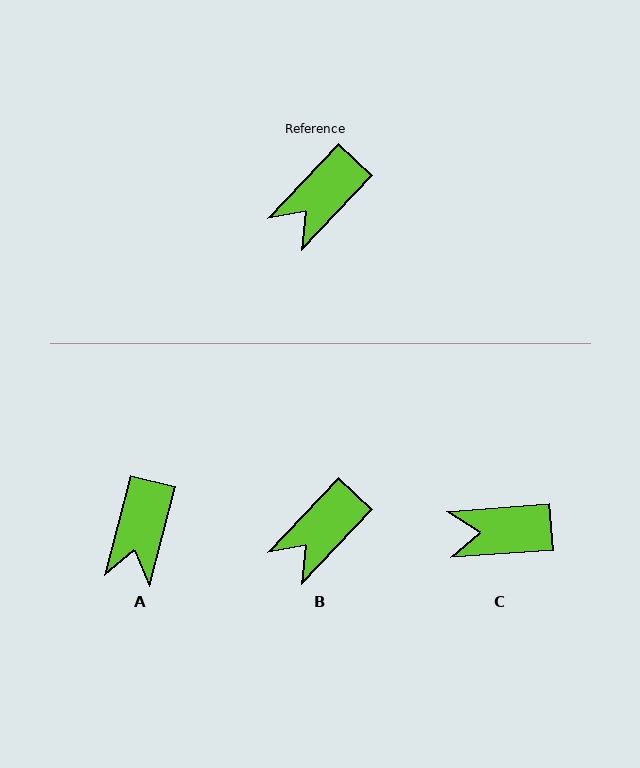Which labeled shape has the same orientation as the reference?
B.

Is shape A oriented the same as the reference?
No, it is off by about 29 degrees.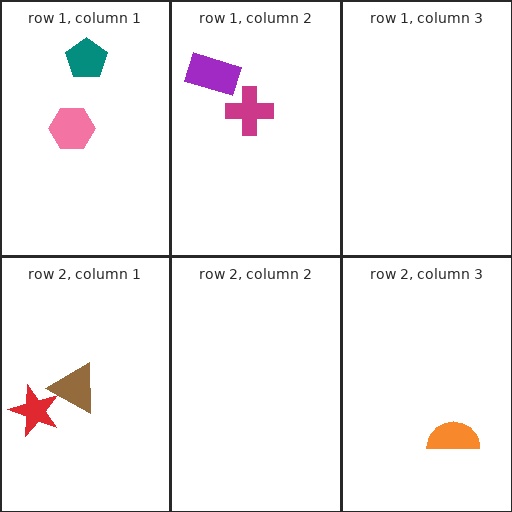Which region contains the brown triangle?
The row 2, column 1 region.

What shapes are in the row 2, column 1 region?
The brown triangle, the red star.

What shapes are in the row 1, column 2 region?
The magenta cross, the purple rectangle.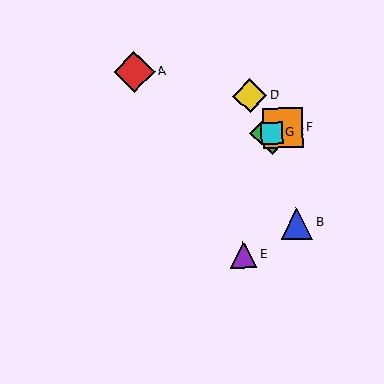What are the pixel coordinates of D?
Object D is at (250, 95).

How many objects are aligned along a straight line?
3 objects (C, F, G) are aligned along a straight line.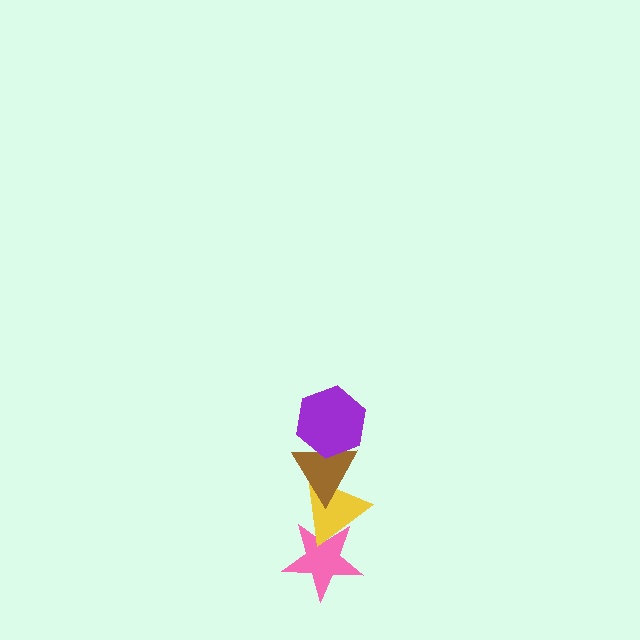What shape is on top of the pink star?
The yellow triangle is on top of the pink star.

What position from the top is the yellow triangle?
The yellow triangle is 3rd from the top.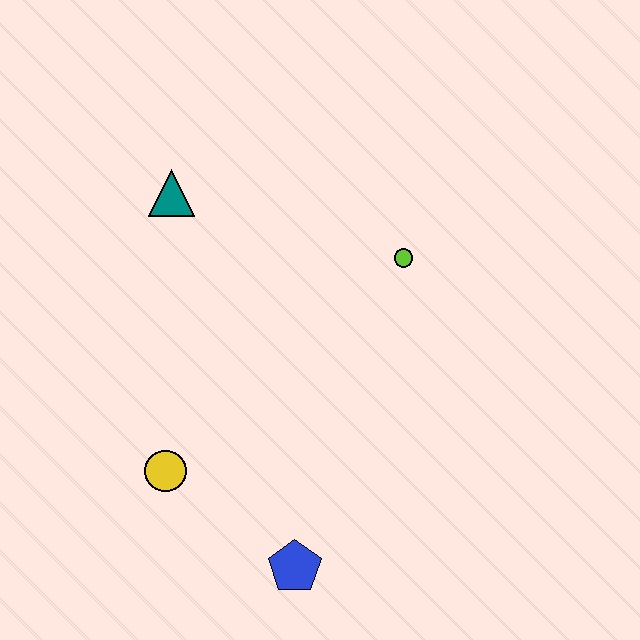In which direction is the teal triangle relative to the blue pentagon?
The teal triangle is above the blue pentagon.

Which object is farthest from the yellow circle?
The lime circle is farthest from the yellow circle.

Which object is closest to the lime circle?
The teal triangle is closest to the lime circle.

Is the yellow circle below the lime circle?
Yes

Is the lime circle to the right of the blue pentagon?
Yes